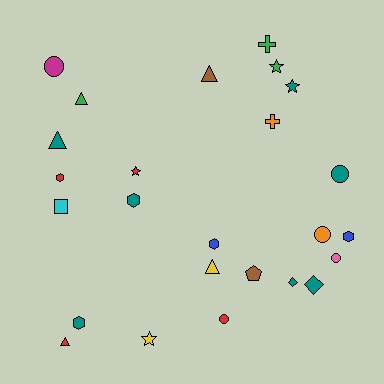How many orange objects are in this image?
There are 2 orange objects.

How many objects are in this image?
There are 25 objects.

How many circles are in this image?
There are 5 circles.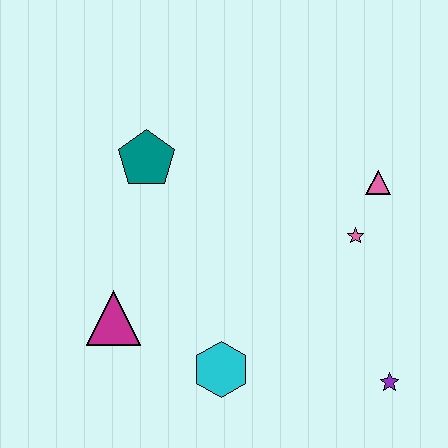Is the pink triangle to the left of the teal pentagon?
No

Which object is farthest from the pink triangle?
The magenta triangle is farthest from the pink triangle.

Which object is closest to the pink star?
The pink triangle is closest to the pink star.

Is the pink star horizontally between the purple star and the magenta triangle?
Yes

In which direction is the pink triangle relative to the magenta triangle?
The pink triangle is to the right of the magenta triangle.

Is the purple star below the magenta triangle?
Yes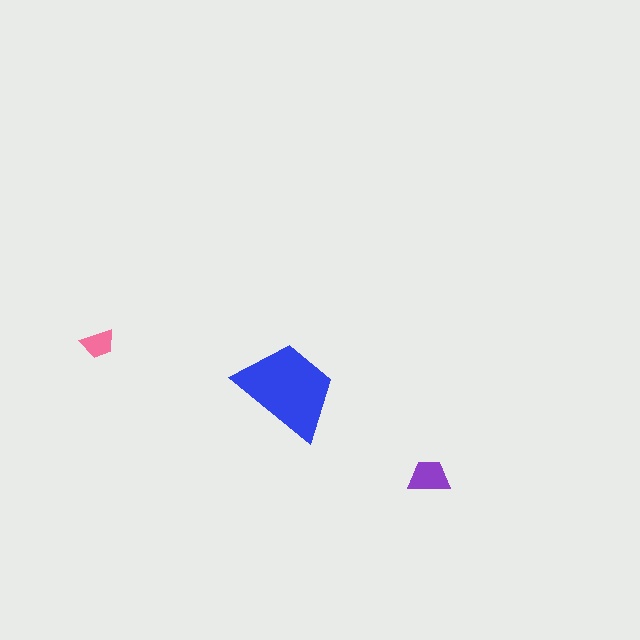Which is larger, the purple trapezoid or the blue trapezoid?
The blue one.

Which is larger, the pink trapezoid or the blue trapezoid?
The blue one.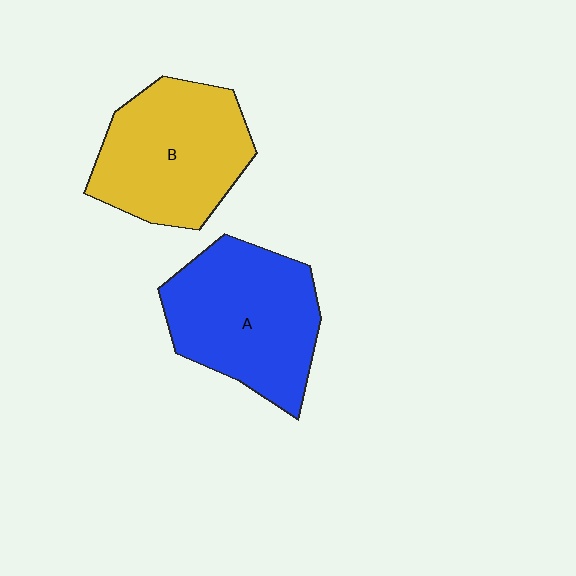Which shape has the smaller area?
Shape B (yellow).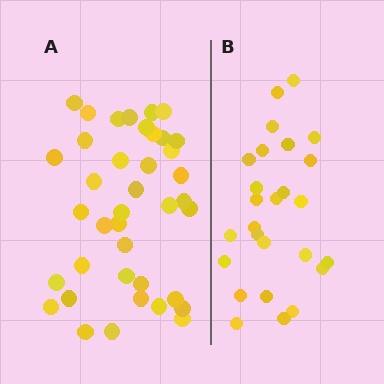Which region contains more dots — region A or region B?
Region A (the left region) has more dots.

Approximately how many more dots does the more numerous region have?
Region A has approximately 15 more dots than region B.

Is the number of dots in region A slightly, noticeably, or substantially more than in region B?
Region A has substantially more. The ratio is roughly 1.5 to 1.